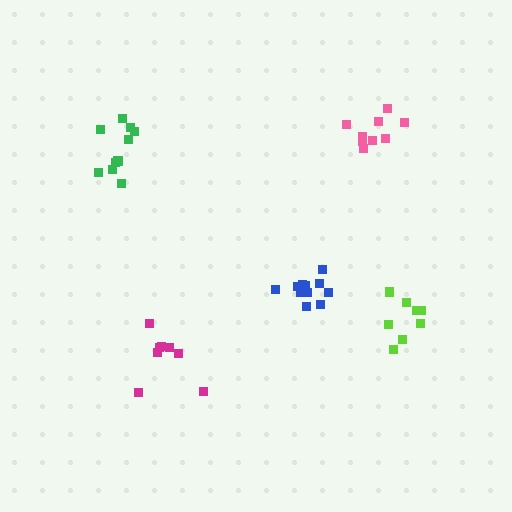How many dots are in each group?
Group 1: 8 dots, Group 2: 10 dots, Group 3: 8 dots, Group 4: 13 dots, Group 5: 9 dots (48 total).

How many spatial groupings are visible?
There are 5 spatial groupings.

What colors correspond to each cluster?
The clusters are colored: lime, green, magenta, blue, pink.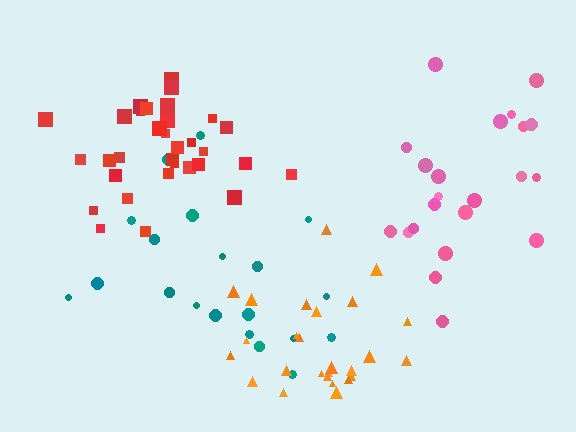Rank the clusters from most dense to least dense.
orange, red, pink, teal.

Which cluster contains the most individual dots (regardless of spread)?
Red (32).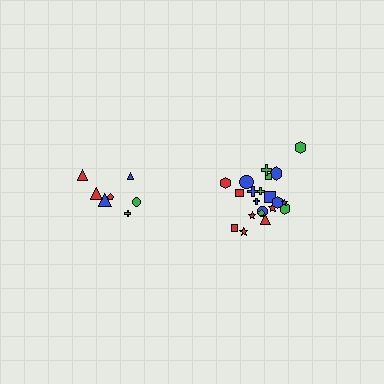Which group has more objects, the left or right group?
The right group.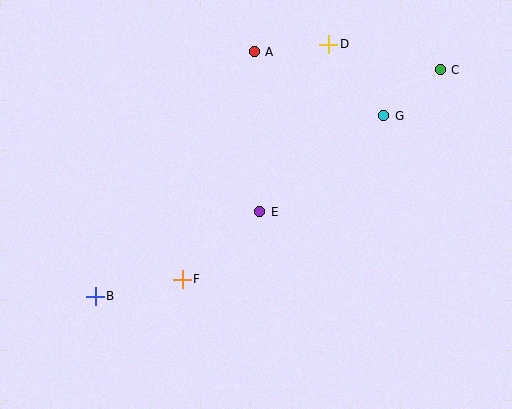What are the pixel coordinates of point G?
Point G is at (384, 116).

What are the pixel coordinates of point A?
Point A is at (254, 52).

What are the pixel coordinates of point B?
Point B is at (95, 296).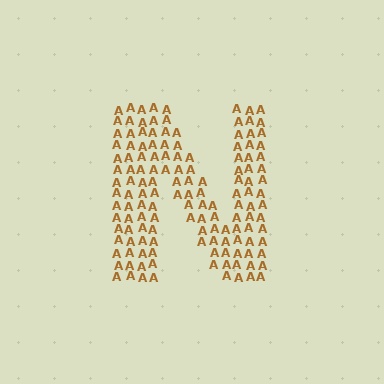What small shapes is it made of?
It is made of small letter A's.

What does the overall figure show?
The overall figure shows the letter N.